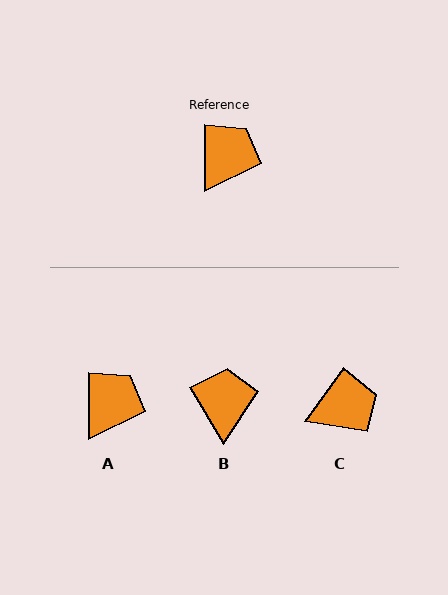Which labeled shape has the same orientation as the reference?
A.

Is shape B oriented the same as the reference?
No, it is off by about 31 degrees.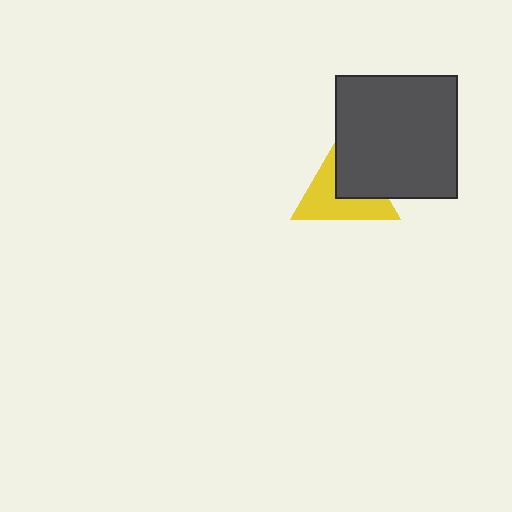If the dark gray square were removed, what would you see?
You would see the complete yellow triangle.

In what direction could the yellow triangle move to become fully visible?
The yellow triangle could move toward the lower-left. That would shift it out from behind the dark gray square entirely.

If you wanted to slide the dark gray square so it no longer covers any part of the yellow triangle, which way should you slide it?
Slide it toward the upper-right — that is the most direct way to separate the two shapes.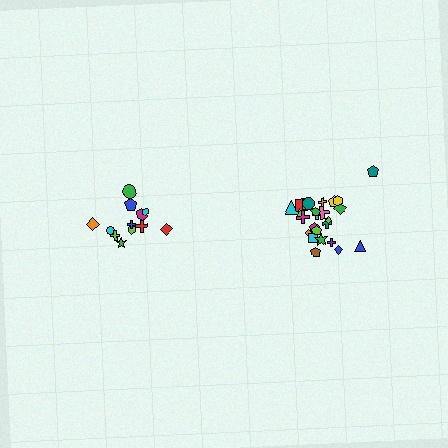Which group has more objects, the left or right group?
The right group.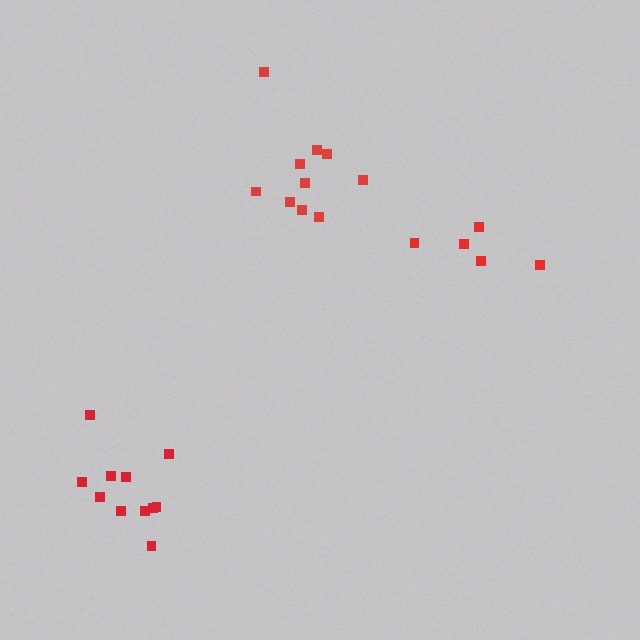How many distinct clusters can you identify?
There are 3 distinct clusters.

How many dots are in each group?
Group 1: 5 dots, Group 2: 10 dots, Group 3: 11 dots (26 total).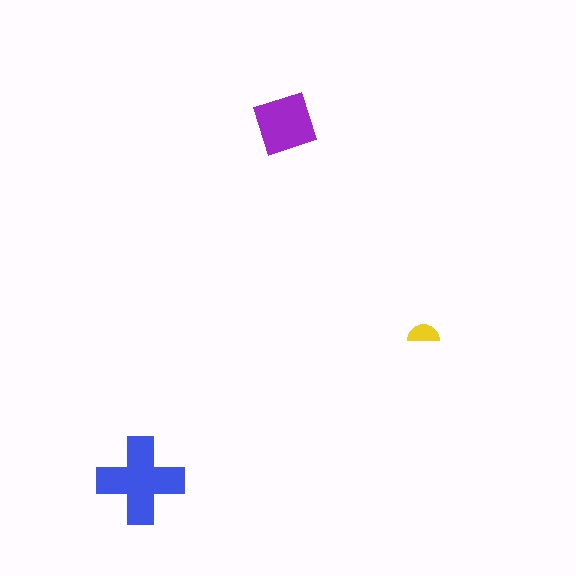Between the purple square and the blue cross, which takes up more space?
The blue cross.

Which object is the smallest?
The yellow semicircle.